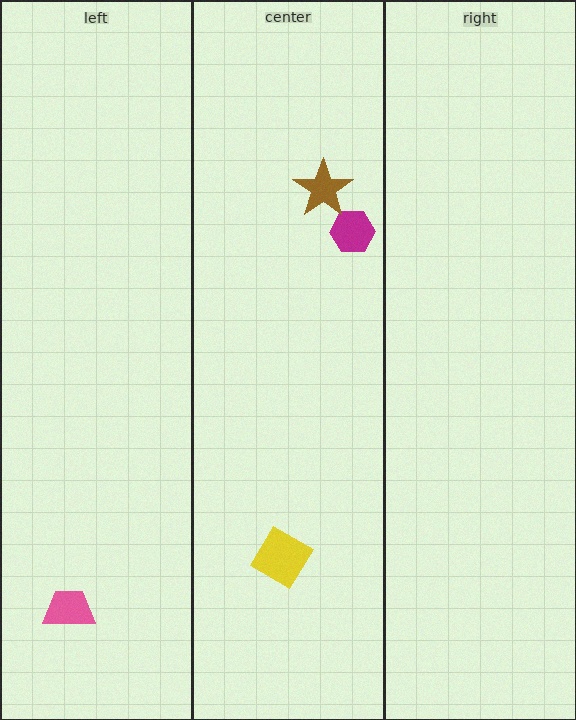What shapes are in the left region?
The pink trapezoid.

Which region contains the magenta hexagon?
The center region.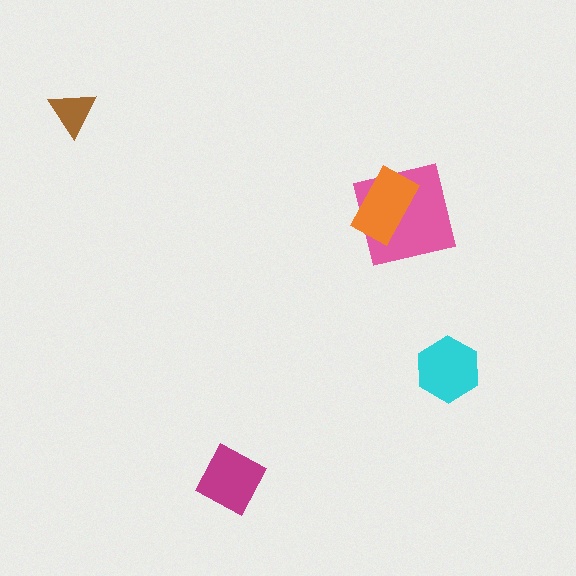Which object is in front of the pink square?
The orange rectangle is in front of the pink square.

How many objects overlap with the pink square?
1 object overlaps with the pink square.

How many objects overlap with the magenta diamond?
0 objects overlap with the magenta diamond.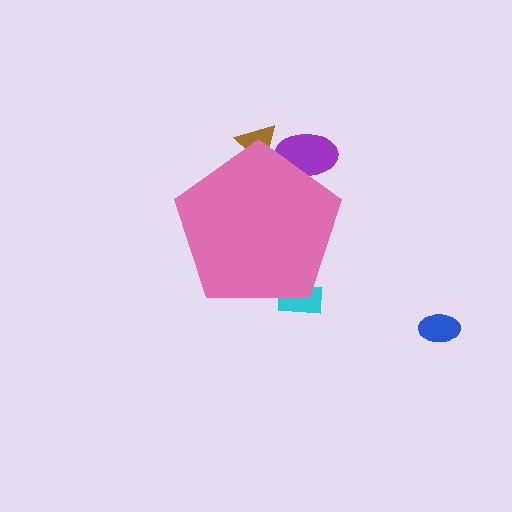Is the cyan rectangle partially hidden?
Yes, the cyan rectangle is partially hidden behind the pink pentagon.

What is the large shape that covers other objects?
A pink pentagon.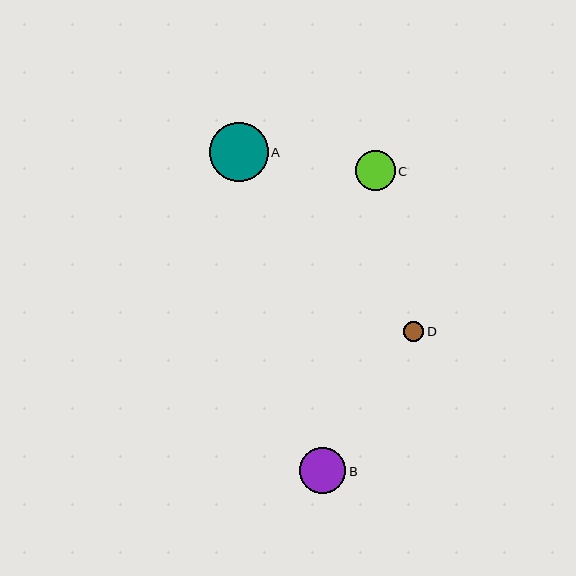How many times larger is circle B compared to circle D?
Circle B is approximately 2.3 times the size of circle D.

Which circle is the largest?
Circle A is the largest with a size of approximately 59 pixels.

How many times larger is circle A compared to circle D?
Circle A is approximately 2.9 times the size of circle D.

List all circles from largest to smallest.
From largest to smallest: A, B, C, D.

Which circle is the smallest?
Circle D is the smallest with a size of approximately 20 pixels.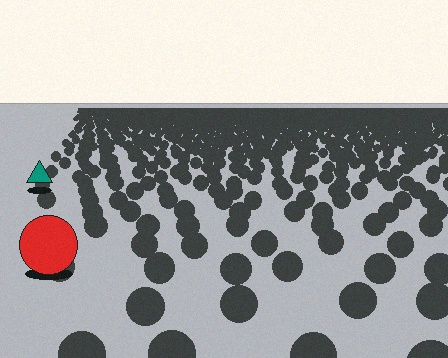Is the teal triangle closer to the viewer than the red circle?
No. The red circle is closer — you can tell from the texture gradient: the ground texture is coarser near it.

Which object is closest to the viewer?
The red circle is closest. The texture marks near it are larger and more spread out.